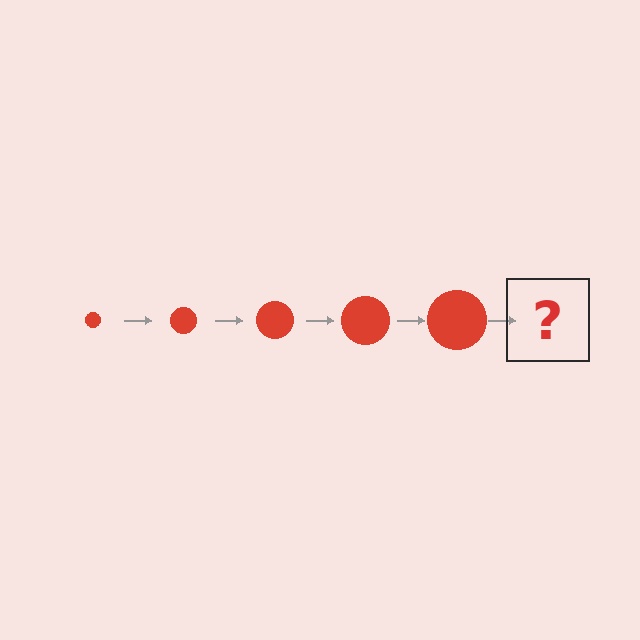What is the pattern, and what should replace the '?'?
The pattern is that the circle gets progressively larger each step. The '?' should be a red circle, larger than the previous one.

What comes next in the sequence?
The next element should be a red circle, larger than the previous one.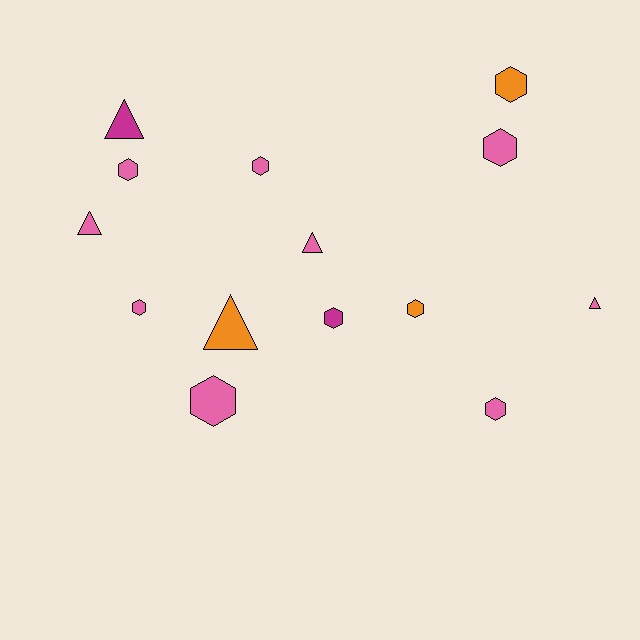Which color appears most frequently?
Pink, with 9 objects.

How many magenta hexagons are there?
There is 1 magenta hexagon.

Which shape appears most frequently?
Hexagon, with 9 objects.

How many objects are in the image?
There are 14 objects.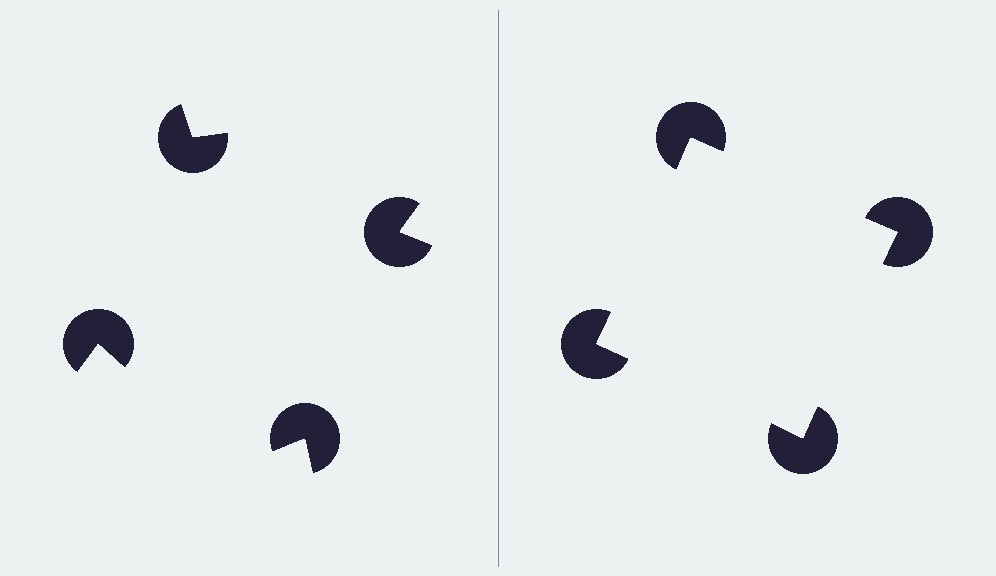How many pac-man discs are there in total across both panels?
8 — 4 on each side.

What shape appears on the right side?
An illusory square.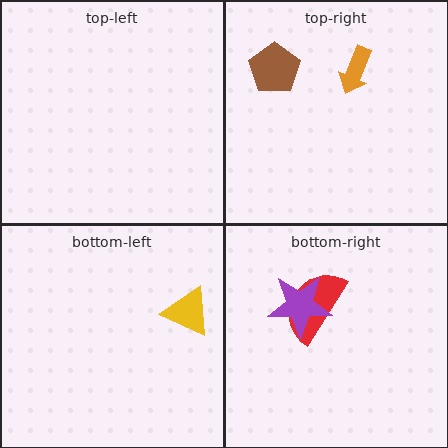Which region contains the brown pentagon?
The top-right region.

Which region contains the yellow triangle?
The bottom-left region.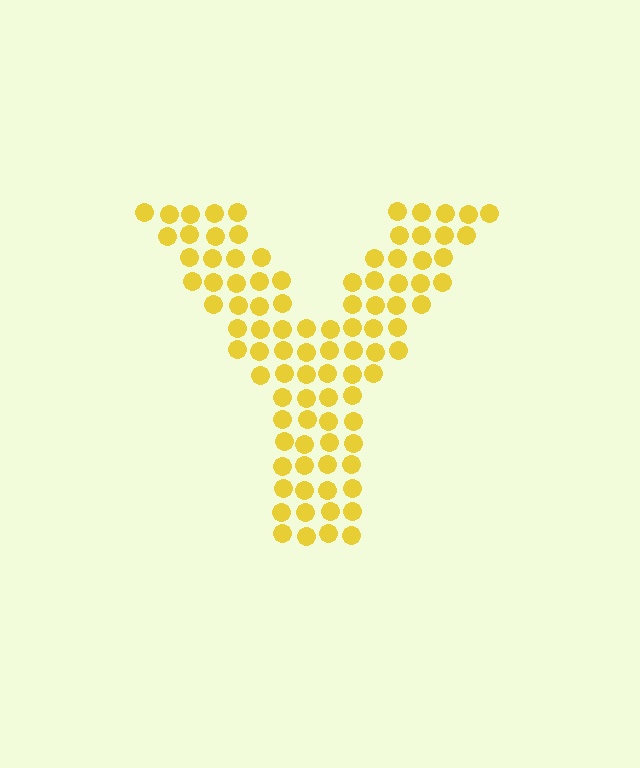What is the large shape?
The large shape is the letter Y.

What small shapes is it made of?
It is made of small circles.